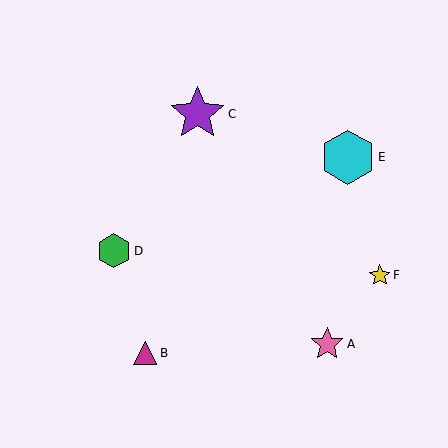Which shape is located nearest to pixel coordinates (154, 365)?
The magenta triangle (labeled B) at (145, 353) is nearest to that location.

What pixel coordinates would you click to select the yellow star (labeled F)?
Click at (380, 275) to select the yellow star F.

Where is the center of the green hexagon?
The center of the green hexagon is at (114, 251).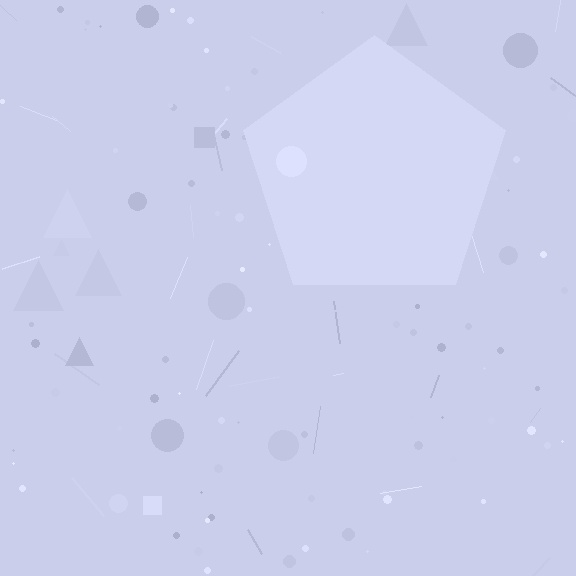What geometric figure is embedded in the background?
A pentagon is embedded in the background.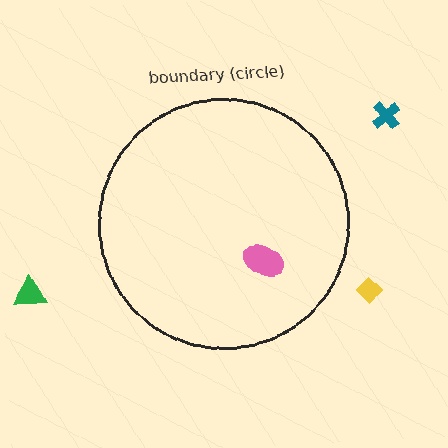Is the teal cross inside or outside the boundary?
Outside.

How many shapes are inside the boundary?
1 inside, 3 outside.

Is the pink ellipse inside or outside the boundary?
Inside.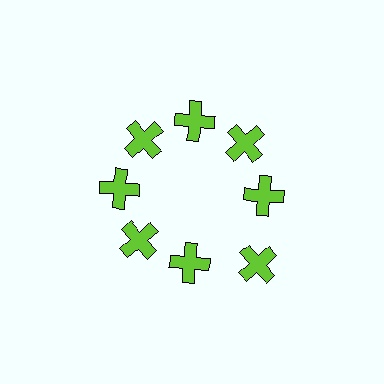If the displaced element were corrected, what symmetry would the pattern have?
It would have 8-fold rotational symmetry — the pattern would map onto itself every 45 degrees.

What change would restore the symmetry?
The symmetry would be restored by moving it inward, back onto the ring so that all 8 crosses sit at equal angles and equal distance from the center.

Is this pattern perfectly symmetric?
No. The 8 lime crosses are arranged in a ring, but one element near the 4 o'clock position is pushed outward from the center, breaking the 8-fold rotational symmetry.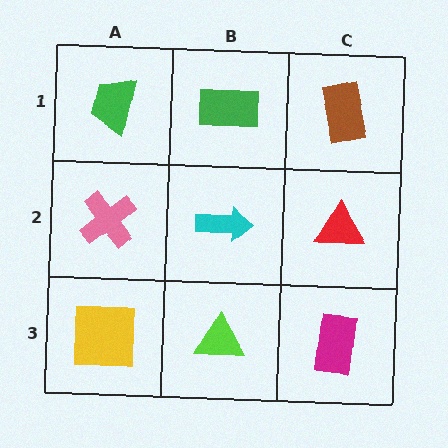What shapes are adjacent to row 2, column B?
A green rectangle (row 1, column B), a lime triangle (row 3, column B), a pink cross (row 2, column A), a red triangle (row 2, column C).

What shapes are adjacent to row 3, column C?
A red triangle (row 2, column C), a lime triangle (row 3, column B).